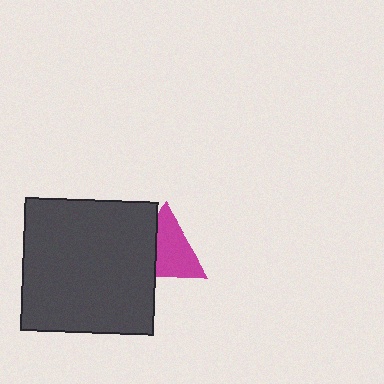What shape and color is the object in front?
The object in front is a dark gray square.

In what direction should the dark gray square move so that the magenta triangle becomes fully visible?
The dark gray square should move left. That is the shortest direction to clear the overlap and leave the magenta triangle fully visible.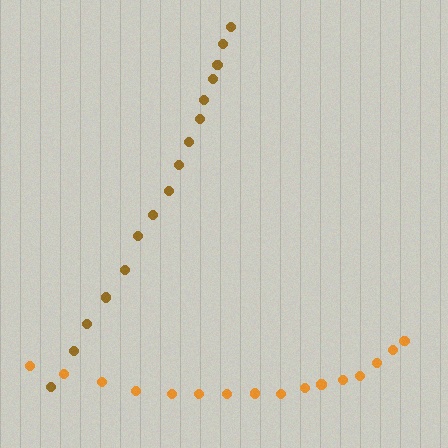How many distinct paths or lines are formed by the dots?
There are 2 distinct paths.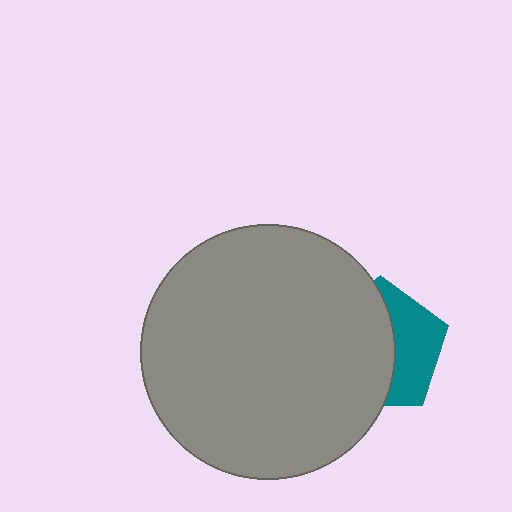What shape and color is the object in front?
The object in front is a gray circle.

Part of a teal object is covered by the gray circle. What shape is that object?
It is a pentagon.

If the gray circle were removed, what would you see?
You would see the complete teal pentagon.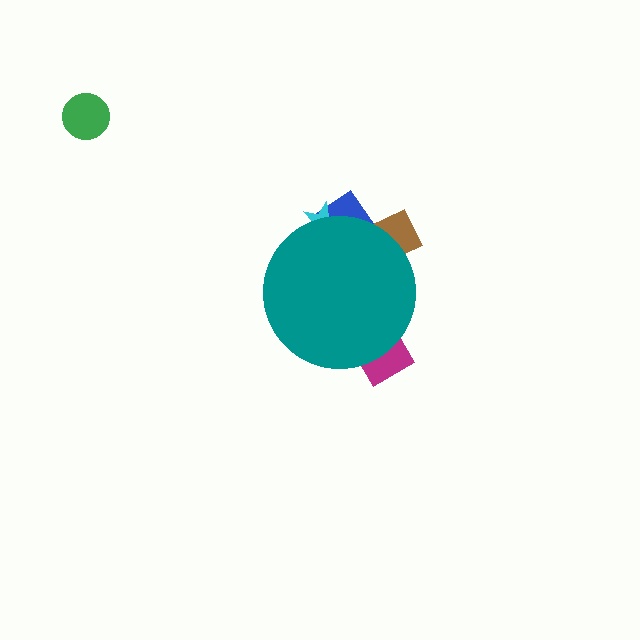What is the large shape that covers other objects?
A teal circle.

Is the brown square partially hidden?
Yes, the brown square is partially hidden behind the teal circle.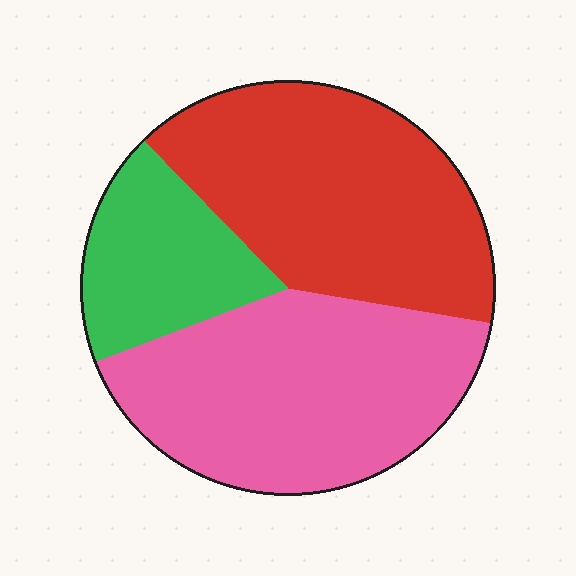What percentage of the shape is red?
Red covers roughly 40% of the shape.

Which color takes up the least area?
Green, at roughly 20%.